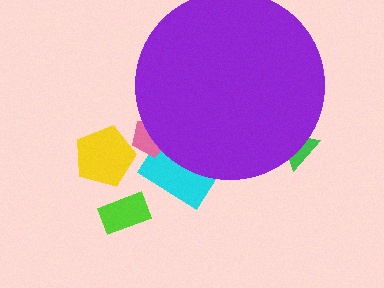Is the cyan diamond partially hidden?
Yes, the cyan diamond is partially hidden behind the purple circle.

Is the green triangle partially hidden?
Yes, the green triangle is partially hidden behind the purple circle.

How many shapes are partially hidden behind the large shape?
4 shapes are partially hidden.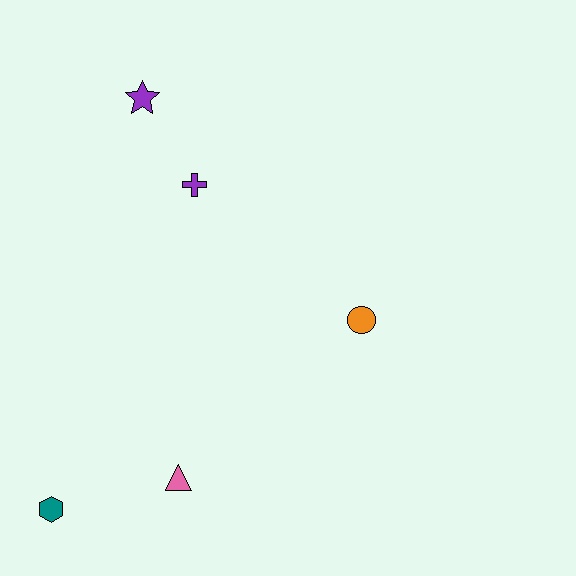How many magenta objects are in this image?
There are no magenta objects.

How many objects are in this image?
There are 5 objects.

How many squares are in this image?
There are no squares.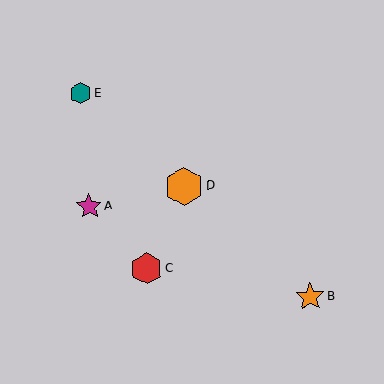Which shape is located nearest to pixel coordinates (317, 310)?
The orange star (labeled B) at (310, 297) is nearest to that location.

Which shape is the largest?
The orange hexagon (labeled D) is the largest.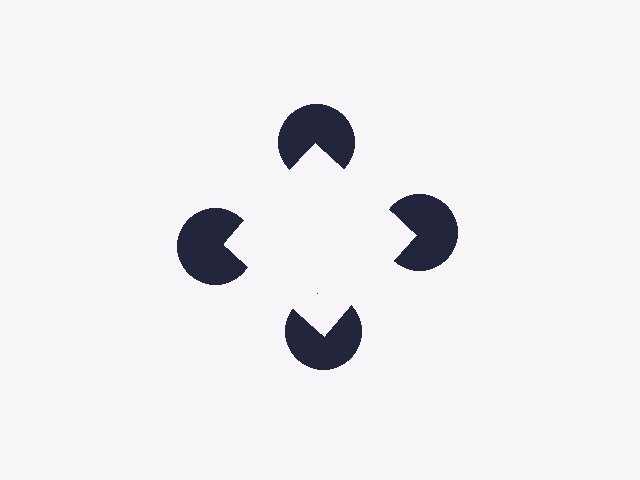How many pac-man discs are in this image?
There are 4 — one at each vertex of the illusory square.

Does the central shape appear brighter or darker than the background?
It typically appears slightly brighter than the background, even though no actual brightness change is drawn.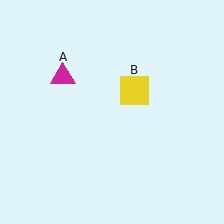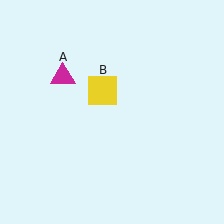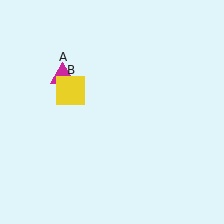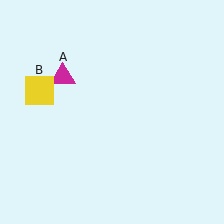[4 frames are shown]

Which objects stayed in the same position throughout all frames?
Magenta triangle (object A) remained stationary.